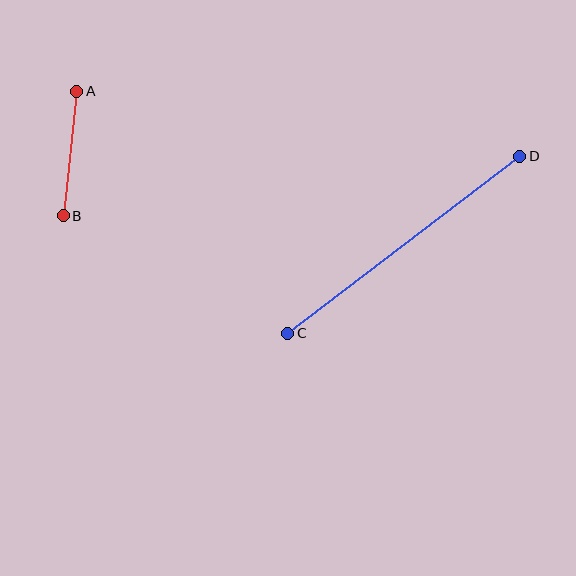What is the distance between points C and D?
The distance is approximately 292 pixels.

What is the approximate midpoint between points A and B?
The midpoint is at approximately (70, 153) pixels.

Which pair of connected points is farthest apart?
Points C and D are farthest apart.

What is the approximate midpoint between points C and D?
The midpoint is at approximately (404, 245) pixels.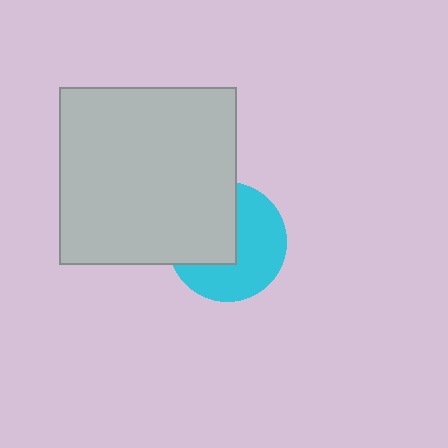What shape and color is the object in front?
The object in front is a light gray square.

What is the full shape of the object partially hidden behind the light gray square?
The partially hidden object is a cyan circle.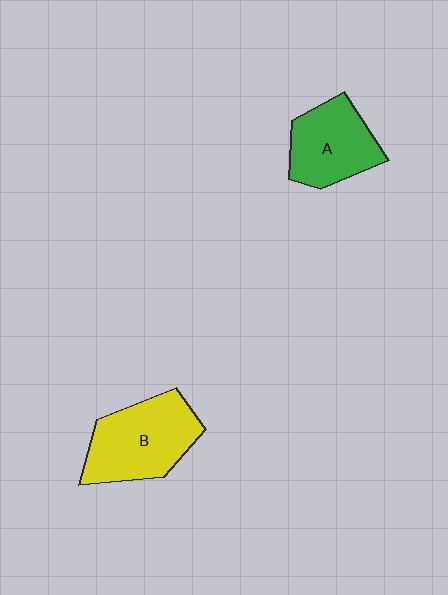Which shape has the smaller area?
Shape A (green).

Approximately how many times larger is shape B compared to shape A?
Approximately 1.3 times.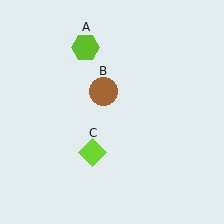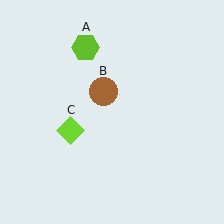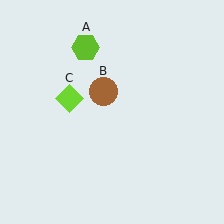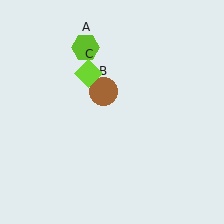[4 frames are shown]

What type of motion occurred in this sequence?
The lime diamond (object C) rotated clockwise around the center of the scene.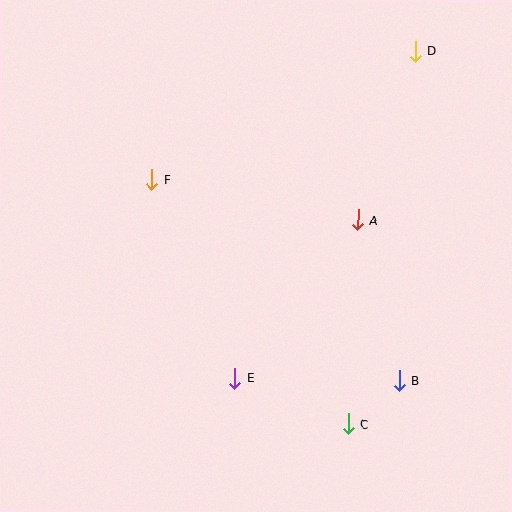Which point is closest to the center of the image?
Point A at (358, 220) is closest to the center.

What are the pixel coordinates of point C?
Point C is at (348, 424).